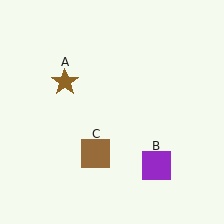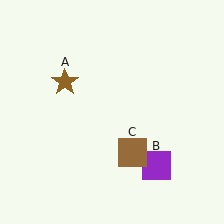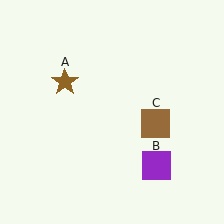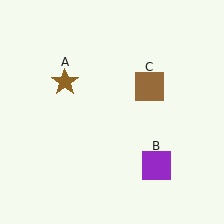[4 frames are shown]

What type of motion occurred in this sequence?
The brown square (object C) rotated counterclockwise around the center of the scene.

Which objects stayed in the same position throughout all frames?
Brown star (object A) and purple square (object B) remained stationary.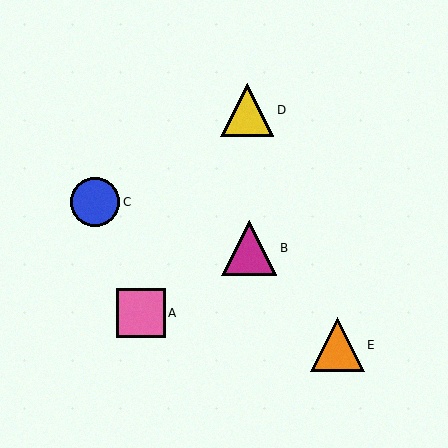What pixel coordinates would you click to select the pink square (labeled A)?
Click at (141, 313) to select the pink square A.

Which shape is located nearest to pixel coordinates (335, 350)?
The orange triangle (labeled E) at (337, 345) is nearest to that location.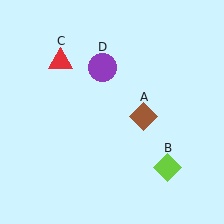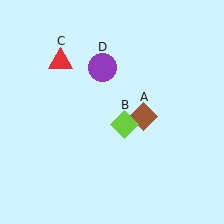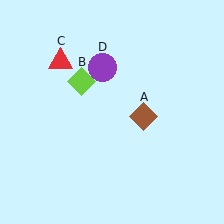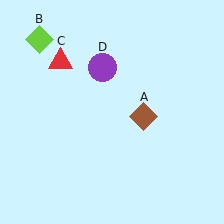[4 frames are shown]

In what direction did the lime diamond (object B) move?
The lime diamond (object B) moved up and to the left.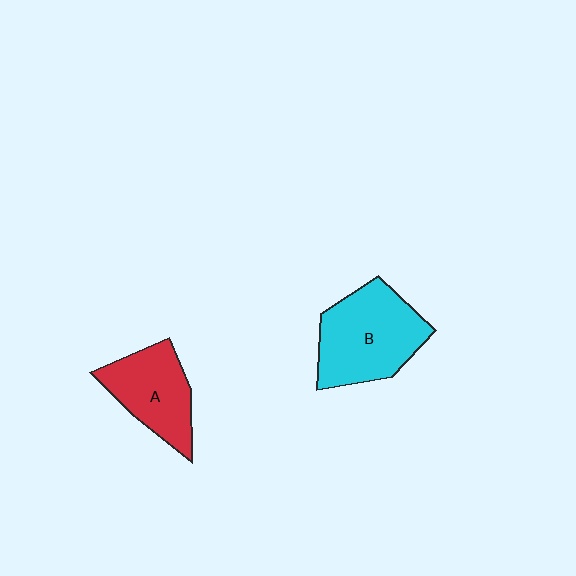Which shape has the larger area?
Shape B (cyan).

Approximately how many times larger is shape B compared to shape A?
Approximately 1.3 times.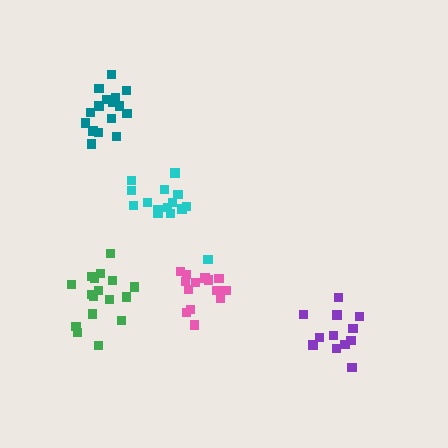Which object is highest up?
The teal cluster is topmost.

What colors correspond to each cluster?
The clusters are colored: cyan, purple, pink, teal, green.